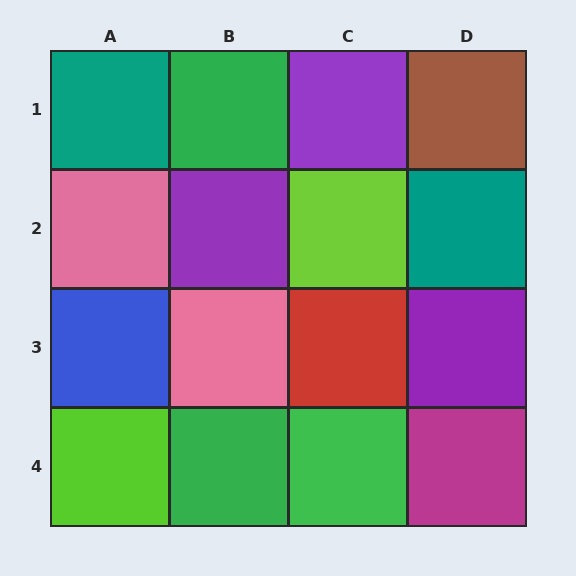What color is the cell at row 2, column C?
Lime.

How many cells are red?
1 cell is red.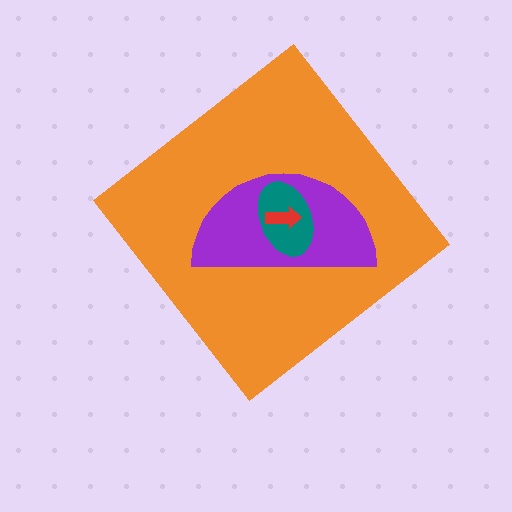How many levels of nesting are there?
4.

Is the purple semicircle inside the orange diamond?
Yes.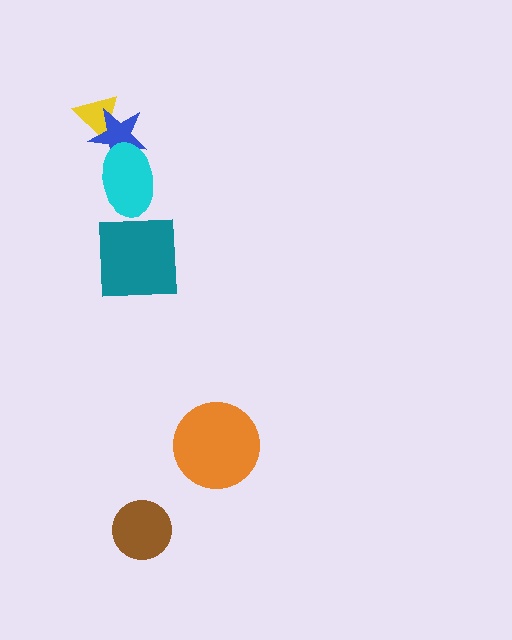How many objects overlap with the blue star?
2 objects overlap with the blue star.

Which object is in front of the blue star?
The cyan ellipse is in front of the blue star.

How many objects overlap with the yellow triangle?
1 object overlaps with the yellow triangle.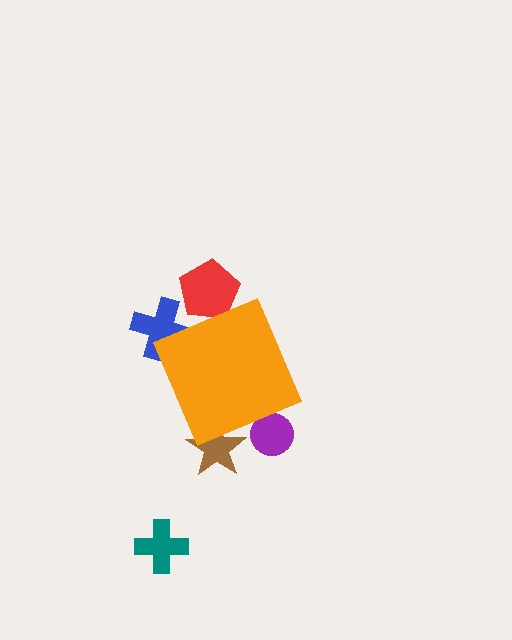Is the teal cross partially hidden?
No, the teal cross is fully visible.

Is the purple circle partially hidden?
Yes, the purple circle is partially hidden behind the orange diamond.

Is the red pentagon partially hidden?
Yes, the red pentagon is partially hidden behind the orange diamond.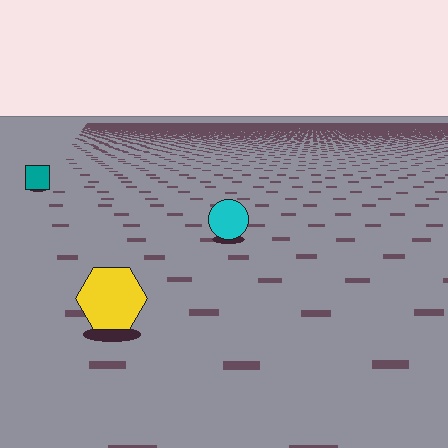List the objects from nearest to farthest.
From nearest to farthest: the yellow hexagon, the cyan circle, the teal square.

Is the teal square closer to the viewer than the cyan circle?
No. The cyan circle is closer — you can tell from the texture gradient: the ground texture is coarser near it.